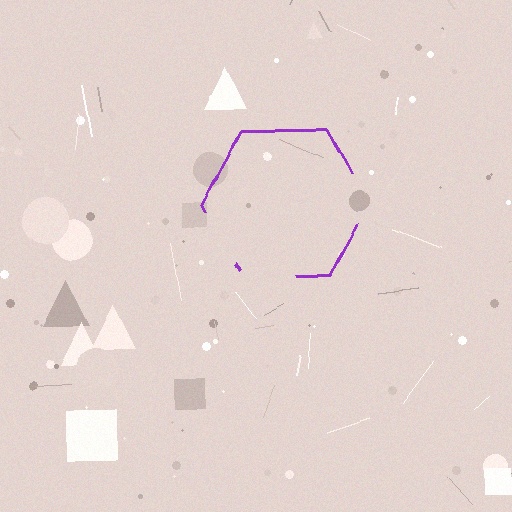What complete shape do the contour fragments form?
The contour fragments form a hexagon.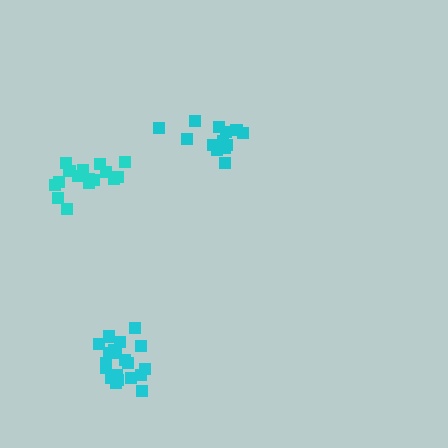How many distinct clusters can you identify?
There are 3 distinct clusters.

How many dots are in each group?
Group 1: 14 dots, Group 2: 16 dots, Group 3: 20 dots (50 total).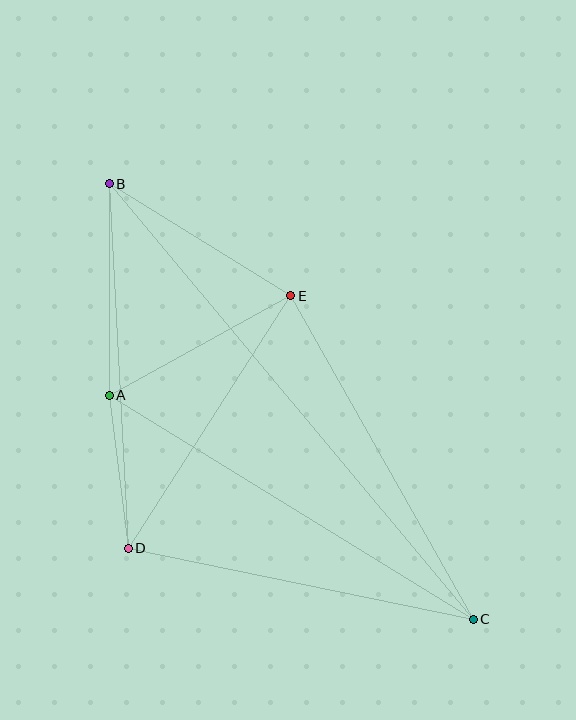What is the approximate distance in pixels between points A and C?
The distance between A and C is approximately 427 pixels.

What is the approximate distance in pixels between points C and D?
The distance between C and D is approximately 352 pixels.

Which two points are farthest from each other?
Points B and C are farthest from each other.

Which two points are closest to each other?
Points A and D are closest to each other.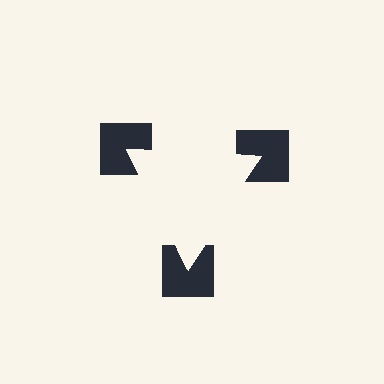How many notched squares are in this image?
There are 3 — one at each vertex of the illusory triangle.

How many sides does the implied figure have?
3 sides.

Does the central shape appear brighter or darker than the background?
It typically appears slightly brighter than the background, even though no actual brightness change is drawn.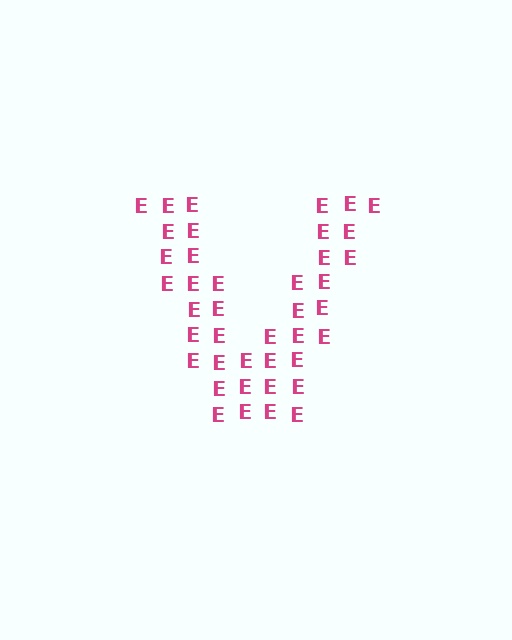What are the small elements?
The small elements are letter E's.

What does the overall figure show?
The overall figure shows the letter V.